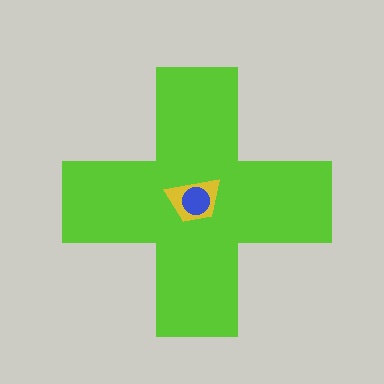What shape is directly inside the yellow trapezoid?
The blue circle.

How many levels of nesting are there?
3.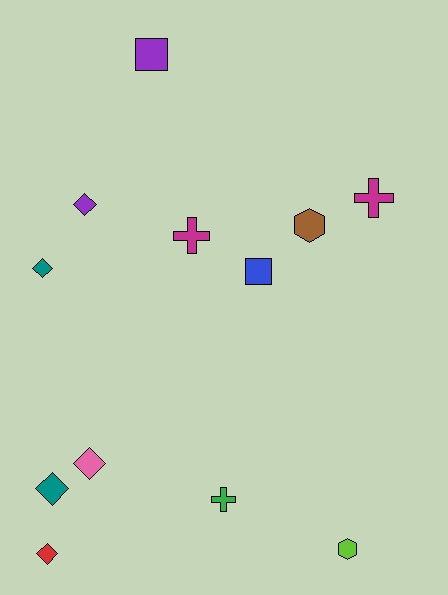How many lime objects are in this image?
There is 1 lime object.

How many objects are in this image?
There are 12 objects.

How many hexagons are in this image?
There are 2 hexagons.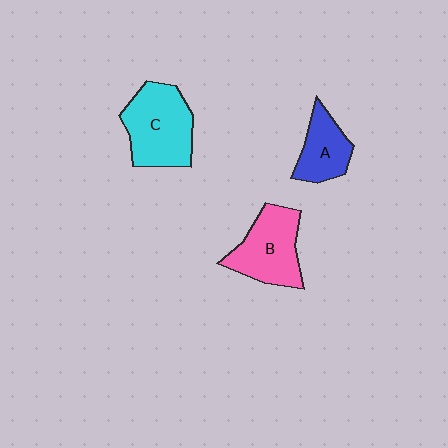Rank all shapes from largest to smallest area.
From largest to smallest: C (cyan), B (pink), A (blue).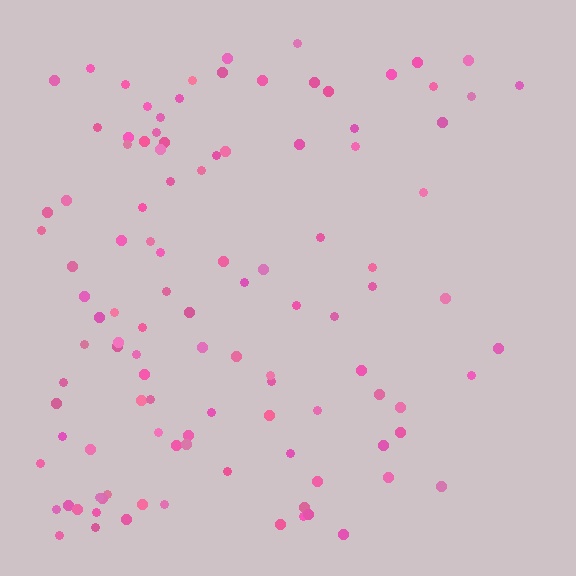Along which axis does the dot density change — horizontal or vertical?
Horizontal.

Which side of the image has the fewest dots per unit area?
The right.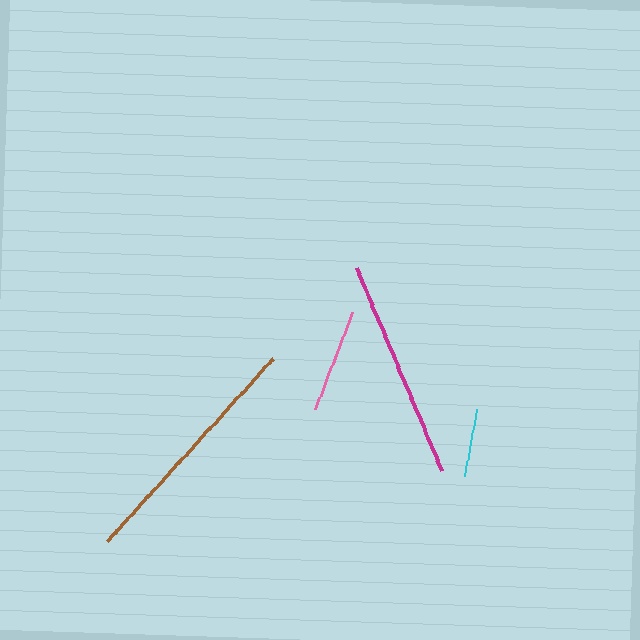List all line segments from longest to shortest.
From longest to shortest: brown, magenta, pink, cyan.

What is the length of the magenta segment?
The magenta segment is approximately 221 pixels long.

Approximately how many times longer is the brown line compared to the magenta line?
The brown line is approximately 1.1 times the length of the magenta line.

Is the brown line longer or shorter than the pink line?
The brown line is longer than the pink line.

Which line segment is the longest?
The brown line is the longest at approximately 247 pixels.